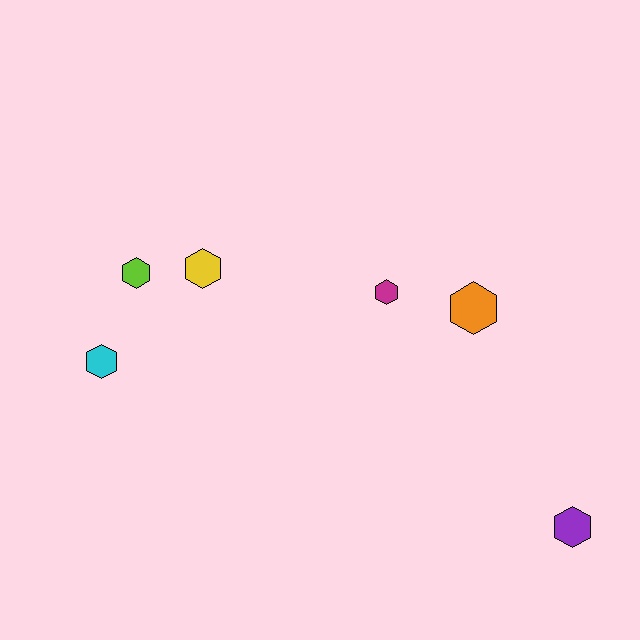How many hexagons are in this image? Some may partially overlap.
There are 6 hexagons.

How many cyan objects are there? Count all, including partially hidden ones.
There is 1 cyan object.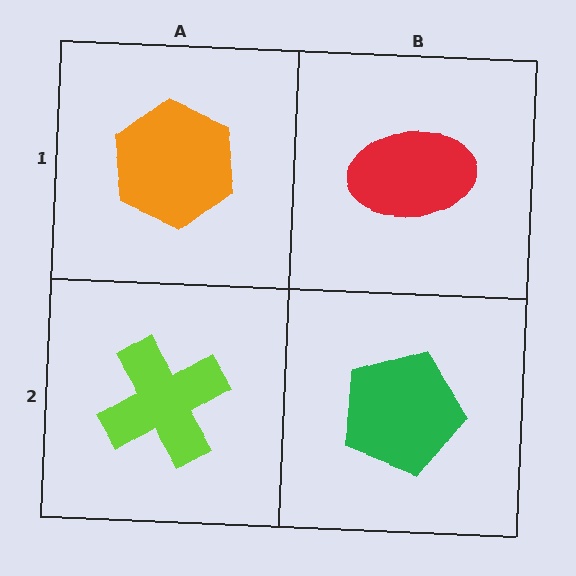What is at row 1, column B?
A red ellipse.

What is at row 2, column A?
A lime cross.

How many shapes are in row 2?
2 shapes.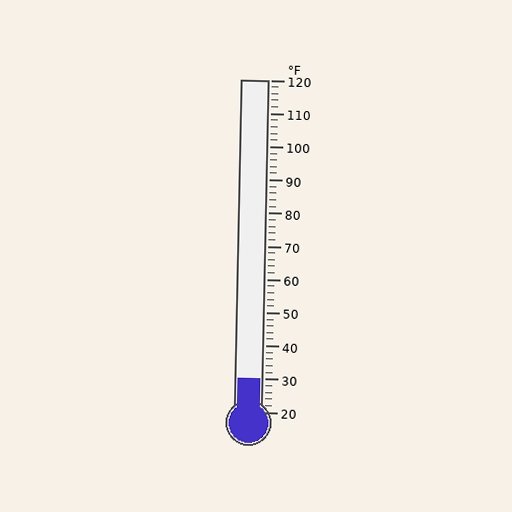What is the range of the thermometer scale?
The thermometer scale ranges from 20°F to 120°F.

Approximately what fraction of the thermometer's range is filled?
The thermometer is filled to approximately 10% of its range.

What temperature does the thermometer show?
The thermometer shows approximately 30°F.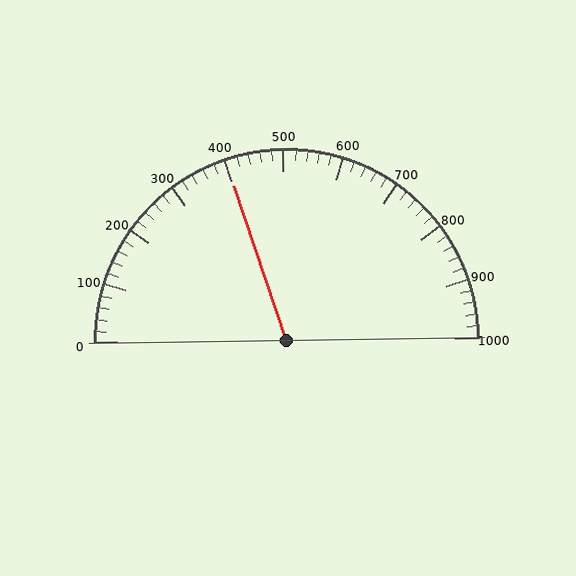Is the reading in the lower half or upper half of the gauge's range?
The reading is in the lower half of the range (0 to 1000).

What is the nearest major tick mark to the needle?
The nearest major tick mark is 400.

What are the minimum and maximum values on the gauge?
The gauge ranges from 0 to 1000.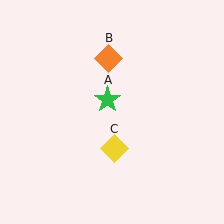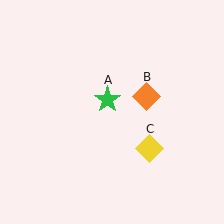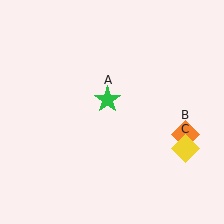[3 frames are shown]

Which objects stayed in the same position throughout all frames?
Green star (object A) remained stationary.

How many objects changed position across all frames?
2 objects changed position: orange diamond (object B), yellow diamond (object C).